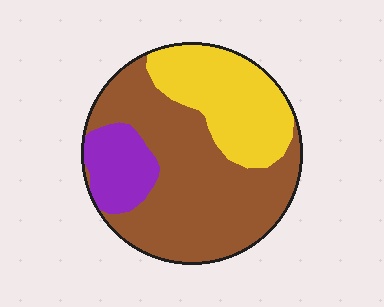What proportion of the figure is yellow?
Yellow takes up between a sixth and a third of the figure.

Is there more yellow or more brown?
Brown.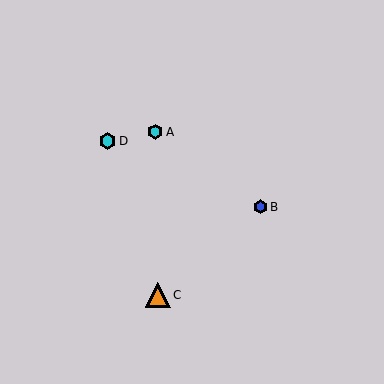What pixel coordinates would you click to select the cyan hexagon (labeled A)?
Click at (155, 132) to select the cyan hexagon A.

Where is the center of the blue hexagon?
The center of the blue hexagon is at (261, 207).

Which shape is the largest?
The orange triangle (labeled C) is the largest.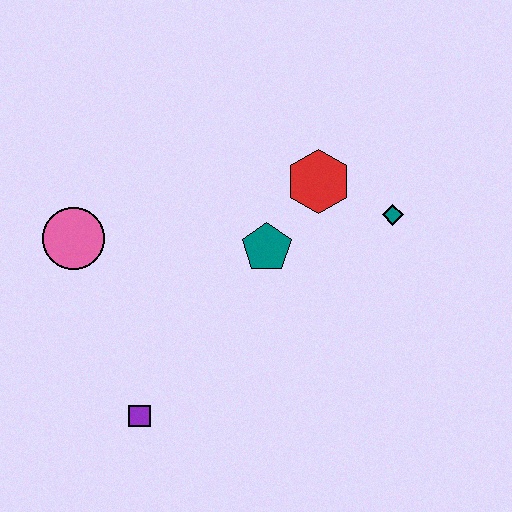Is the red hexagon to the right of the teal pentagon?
Yes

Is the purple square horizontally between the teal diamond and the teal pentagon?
No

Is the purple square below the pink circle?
Yes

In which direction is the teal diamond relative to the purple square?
The teal diamond is to the right of the purple square.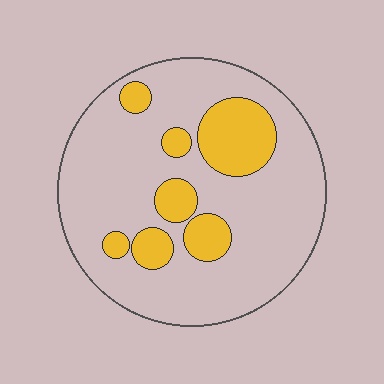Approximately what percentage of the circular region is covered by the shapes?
Approximately 20%.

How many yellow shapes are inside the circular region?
7.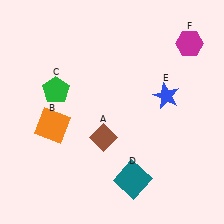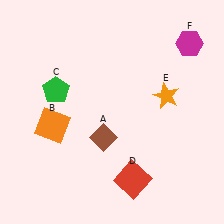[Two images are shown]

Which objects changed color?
D changed from teal to red. E changed from blue to orange.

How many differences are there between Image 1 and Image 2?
There are 2 differences between the two images.